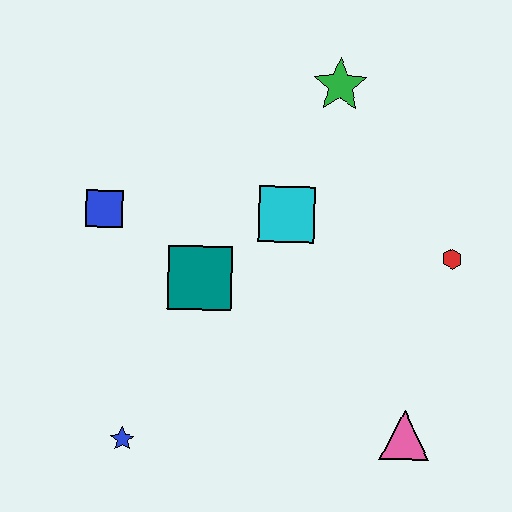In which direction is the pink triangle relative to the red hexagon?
The pink triangle is below the red hexagon.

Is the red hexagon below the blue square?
Yes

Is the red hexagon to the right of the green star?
Yes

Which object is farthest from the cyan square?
The blue star is farthest from the cyan square.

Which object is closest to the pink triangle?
The red hexagon is closest to the pink triangle.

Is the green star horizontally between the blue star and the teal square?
No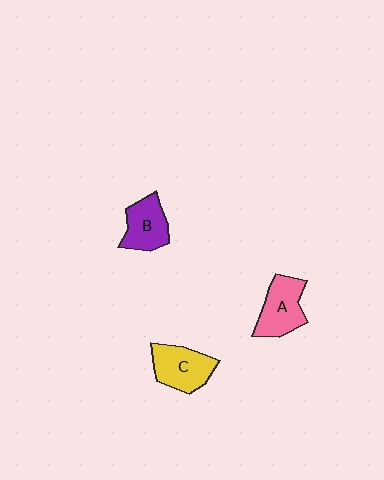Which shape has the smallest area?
Shape B (purple).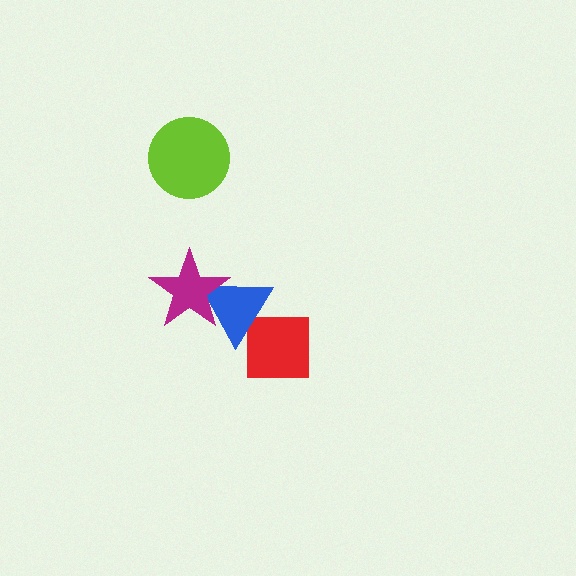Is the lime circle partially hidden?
No, no other shape covers it.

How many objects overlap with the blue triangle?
2 objects overlap with the blue triangle.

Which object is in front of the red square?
The blue triangle is in front of the red square.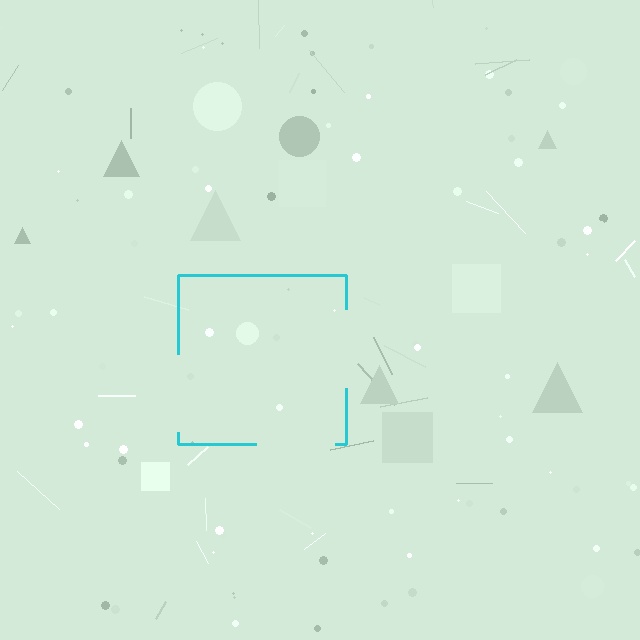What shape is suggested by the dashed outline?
The dashed outline suggests a square.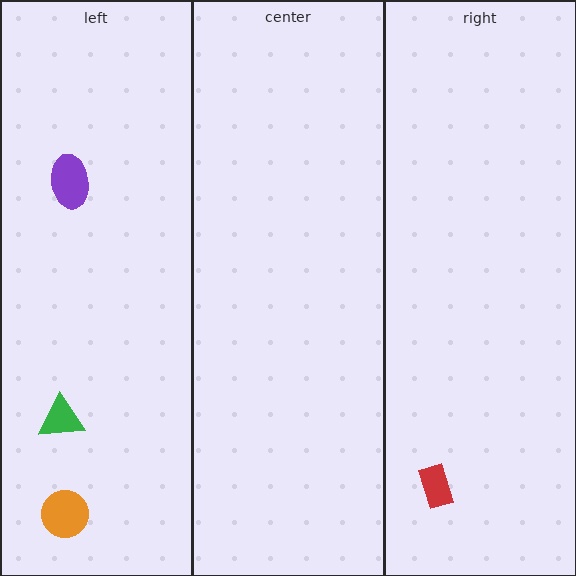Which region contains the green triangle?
The left region.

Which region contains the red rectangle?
The right region.